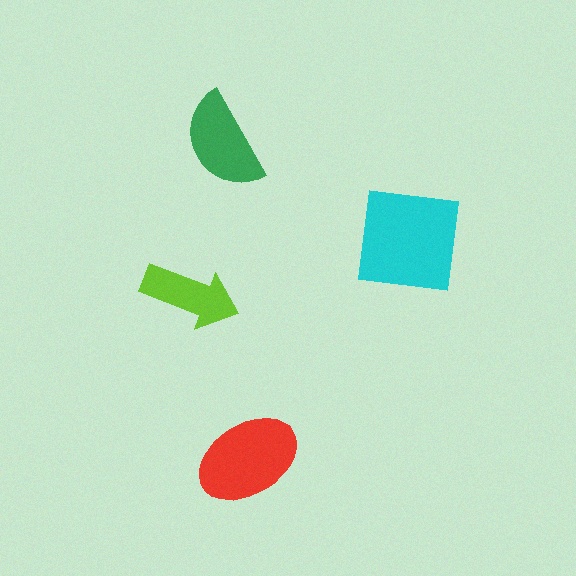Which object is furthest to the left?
The lime arrow is leftmost.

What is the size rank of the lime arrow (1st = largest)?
4th.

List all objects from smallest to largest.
The lime arrow, the green semicircle, the red ellipse, the cyan square.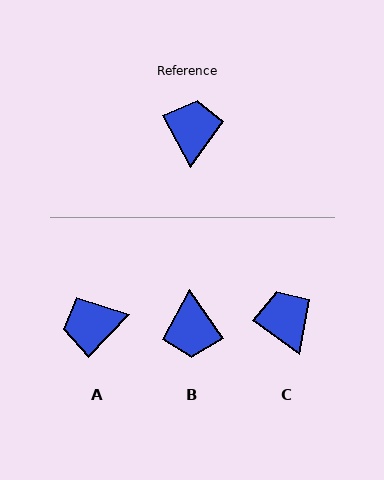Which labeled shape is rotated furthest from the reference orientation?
B, about 173 degrees away.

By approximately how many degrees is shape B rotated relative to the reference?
Approximately 173 degrees clockwise.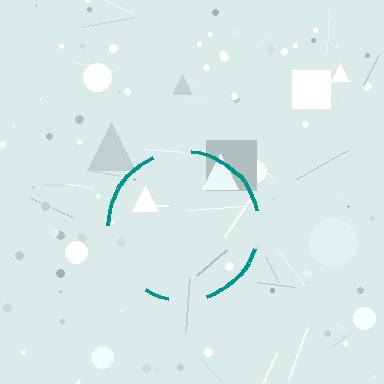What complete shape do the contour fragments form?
The contour fragments form a circle.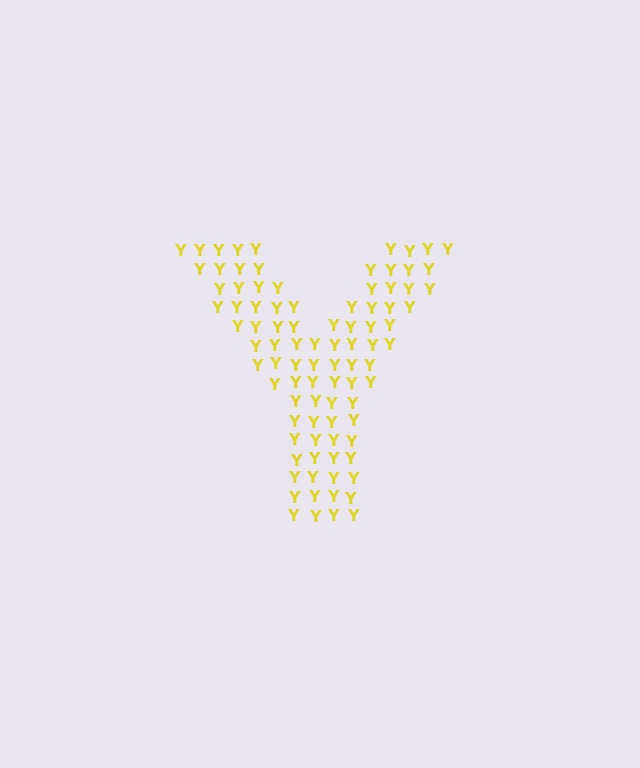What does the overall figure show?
The overall figure shows the letter Y.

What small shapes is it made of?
It is made of small letter Y's.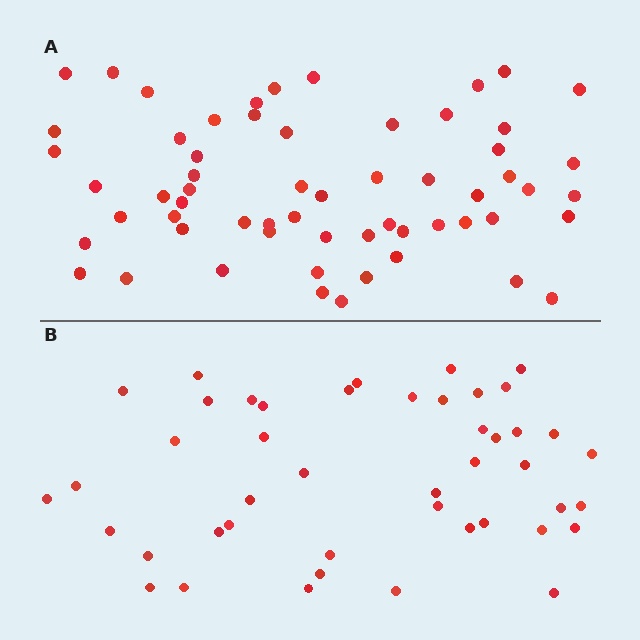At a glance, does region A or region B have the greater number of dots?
Region A (the top region) has more dots.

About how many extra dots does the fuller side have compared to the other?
Region A has approximately 15 more dots than region B.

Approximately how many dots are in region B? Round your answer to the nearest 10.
About 40 dots. (The exact count is 45, which rounds to 40.)